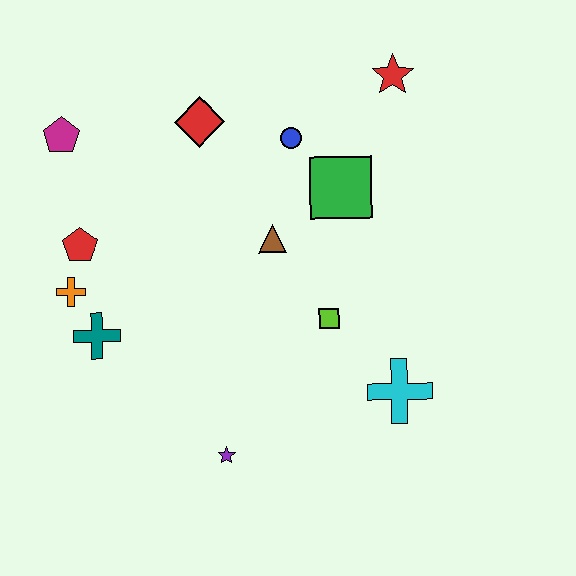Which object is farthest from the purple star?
The red star is farthest from the purple star.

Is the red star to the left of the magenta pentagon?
No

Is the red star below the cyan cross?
No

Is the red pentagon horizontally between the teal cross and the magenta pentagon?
Yes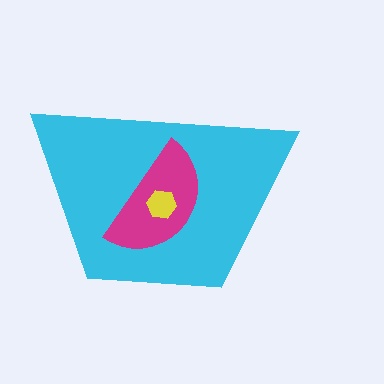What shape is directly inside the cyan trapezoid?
The magenta semicircle.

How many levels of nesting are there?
3.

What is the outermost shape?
The cyan trapezoid.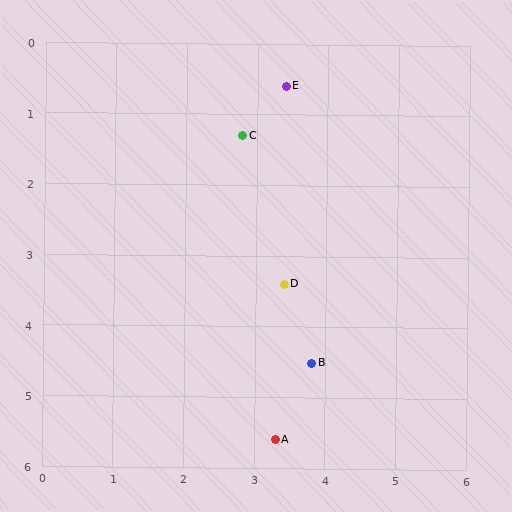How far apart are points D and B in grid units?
Points D and B are about 1.2 grid units apart.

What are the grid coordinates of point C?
Point C is at approximately (2.8, 1.3).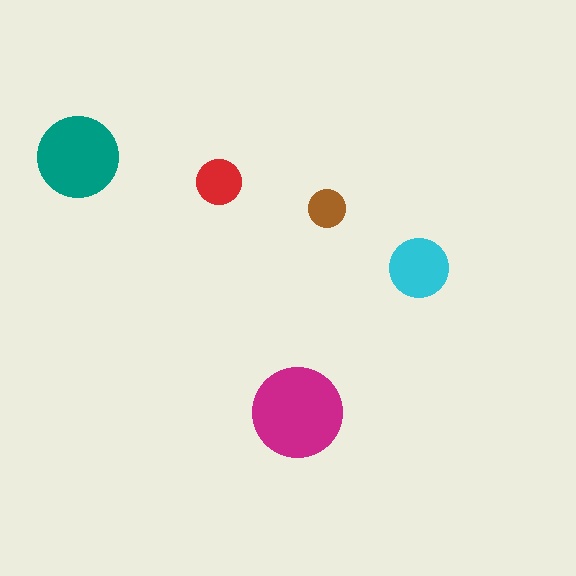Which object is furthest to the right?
The cyan circle is rightmost.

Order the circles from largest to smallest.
the magenta one, the teal one, the cyan one, the red one, the brown one.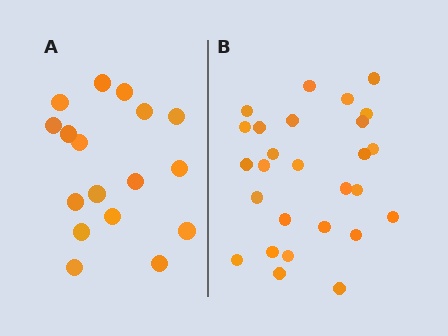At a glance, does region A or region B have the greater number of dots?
Region B (the right region) has more dots.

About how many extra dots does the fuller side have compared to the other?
Region B has roughly 10 or so more dots than region A.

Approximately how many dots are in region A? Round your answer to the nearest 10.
About 20 dots. (The exact count is 17, which rounds to 20.)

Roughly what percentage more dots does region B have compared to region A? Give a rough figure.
About 60% more.